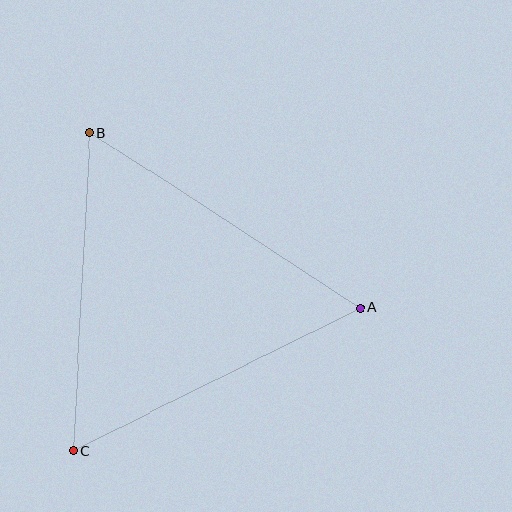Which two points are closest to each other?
Points B and C are closest to each other.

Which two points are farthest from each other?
Points A and B are farthest from each other.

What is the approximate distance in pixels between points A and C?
The distance between A and C is approximately 321 pixels.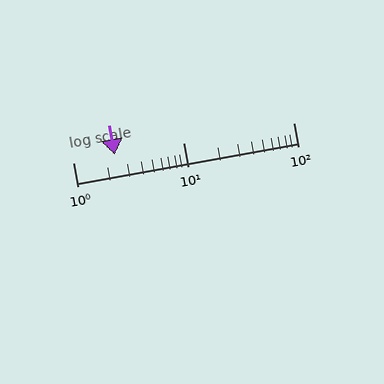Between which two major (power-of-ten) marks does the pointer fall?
The pointer is between 1 and 10.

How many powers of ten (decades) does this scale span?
The scale spans 2 decades, from 1 to 100.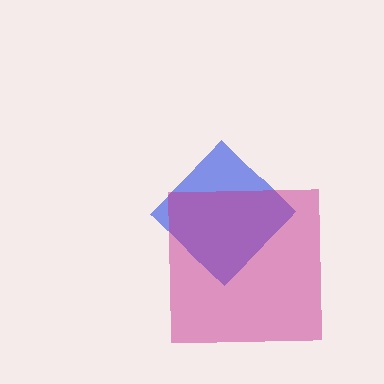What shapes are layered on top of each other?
The layered shapes are: a blue diamond, a magenta square.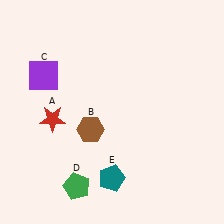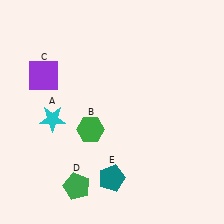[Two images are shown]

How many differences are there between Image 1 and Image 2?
There are 2 differences between the two images.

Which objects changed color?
A changed from red to cyan. B changed from brown to green.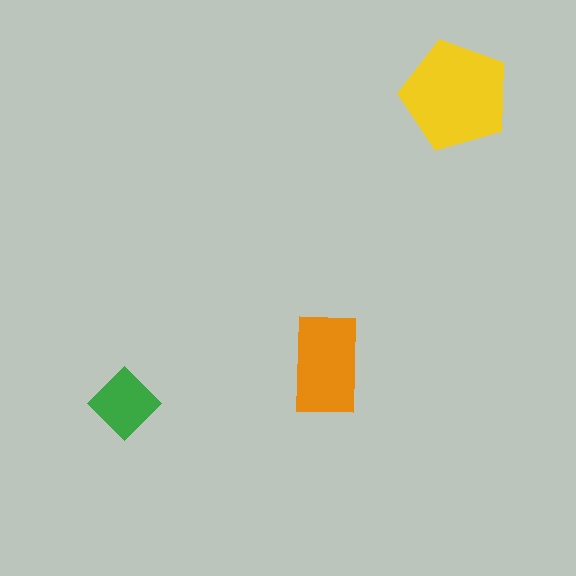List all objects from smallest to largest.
The green diamond, the orange rectangle, the yellow pentagon.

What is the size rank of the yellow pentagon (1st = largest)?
1st.